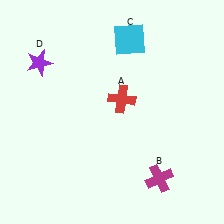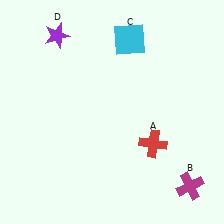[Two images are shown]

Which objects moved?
The objects that moved are: the red cross (A), the magenta cross (B), the purple star (D).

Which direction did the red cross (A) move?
The red cross (A) moved down.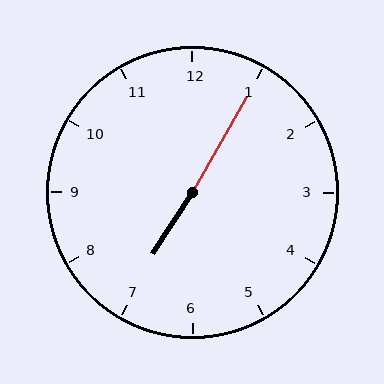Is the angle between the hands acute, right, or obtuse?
It is obtuse.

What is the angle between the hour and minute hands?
Approximately 178 degrees.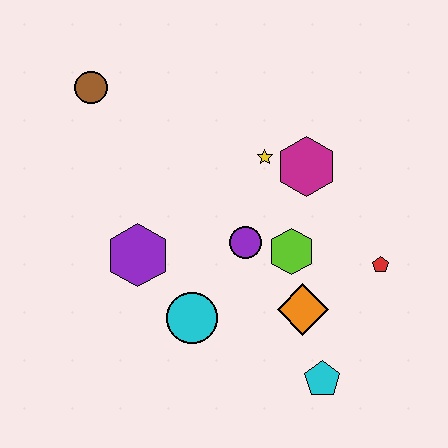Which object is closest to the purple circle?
The lime hexagon is closest to the purple circle.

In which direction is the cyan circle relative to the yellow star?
The cyan circle is below the yellow star.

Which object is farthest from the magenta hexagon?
The brown circle is farthest from the magenta hexagon.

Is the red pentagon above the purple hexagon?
No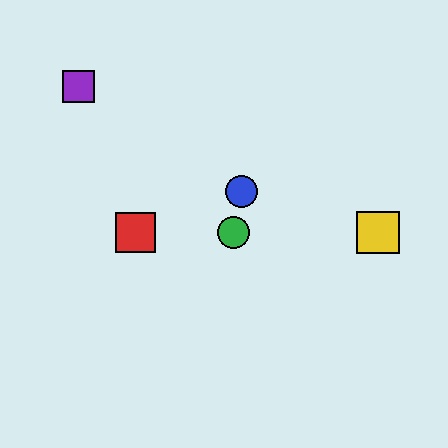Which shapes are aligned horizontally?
The red square, the green circle, the yellow square are aligned horizontally.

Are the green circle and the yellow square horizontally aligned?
Yes, both are at y≈233.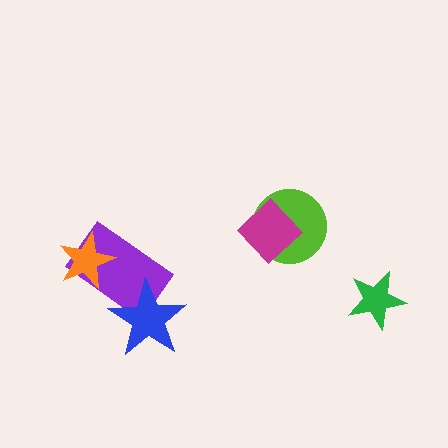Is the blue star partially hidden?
No, no other shape covers it.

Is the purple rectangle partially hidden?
Yes, it is partially covered by another shape.